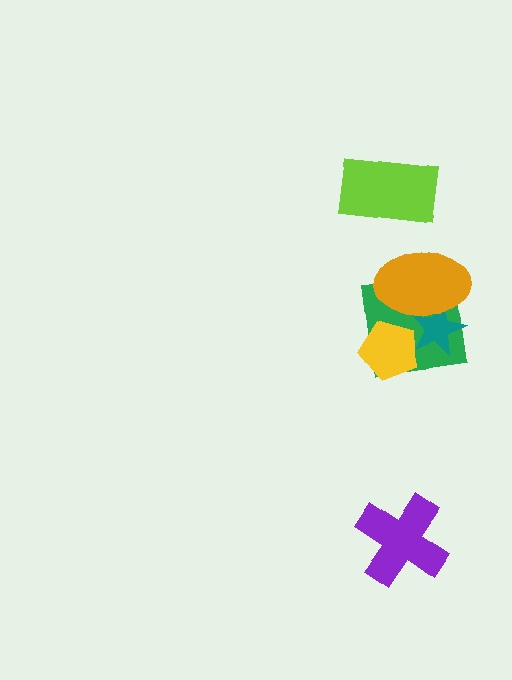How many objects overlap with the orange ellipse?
2 objects overlap with the orange ellipse.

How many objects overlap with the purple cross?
0 objects overlap with the purple cross.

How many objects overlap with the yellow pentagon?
2 objects overlap with the yellow pentagon.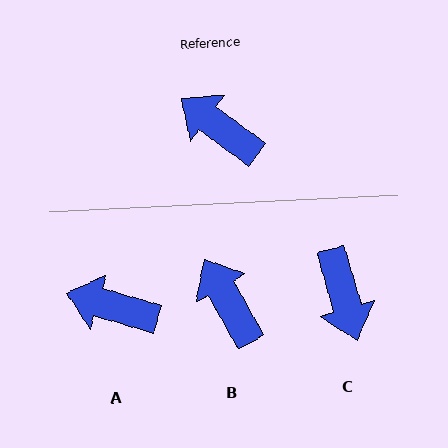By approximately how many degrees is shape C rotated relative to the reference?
Approximately 143 degrees counter-clockwise.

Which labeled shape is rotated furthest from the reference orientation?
C, about 143 degrees away.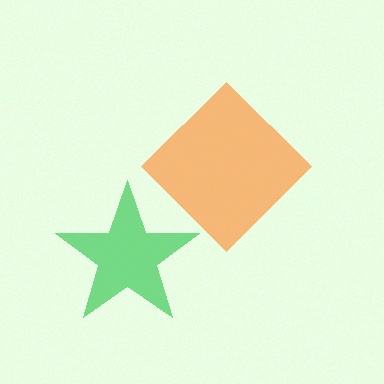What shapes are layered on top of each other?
The layered shapes are: an orange diamond, a green star.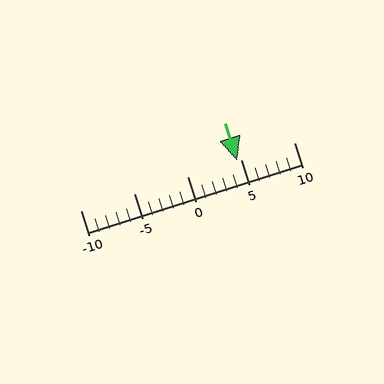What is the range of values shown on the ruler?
The ruler shows values from -10 to 10.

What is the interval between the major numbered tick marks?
The major tick marks are spaced 5 units apart.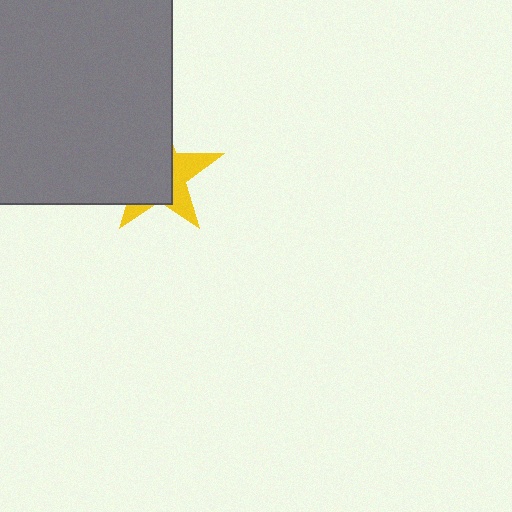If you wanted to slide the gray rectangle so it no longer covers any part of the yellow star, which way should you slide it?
Slide it left — that is the most direct way to separate the two shapes.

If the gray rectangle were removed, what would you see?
You would see the complete yellow star.